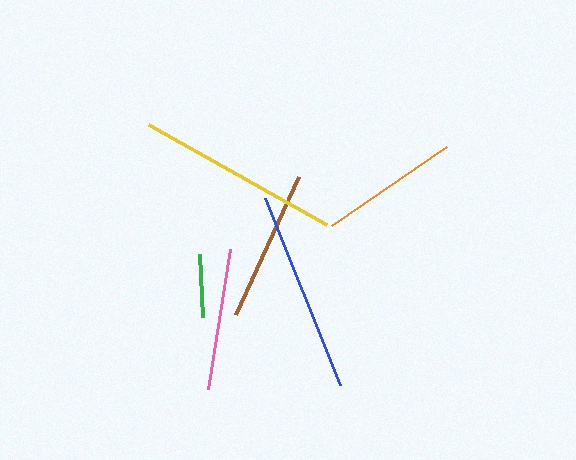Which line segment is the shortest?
The green line is the shortest at approximately 64 pixels.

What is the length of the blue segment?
The blue segment is approximately 202 pixels long.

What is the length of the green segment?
The green segment is approximately 64 pixels long.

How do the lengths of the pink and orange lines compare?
The pink and orange lines are approximately the same length.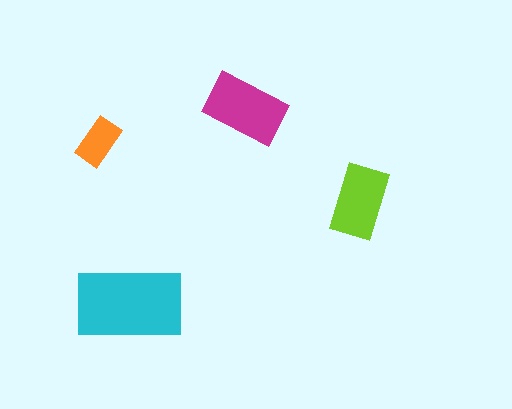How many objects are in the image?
There are 4 objects in the image.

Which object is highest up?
The magenta rectangle is topmost.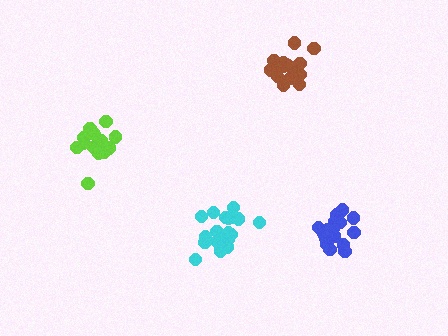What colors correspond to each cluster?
The clusters are colored: cyan, brown, lime, blue.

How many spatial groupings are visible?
There are 4 spatial groupings.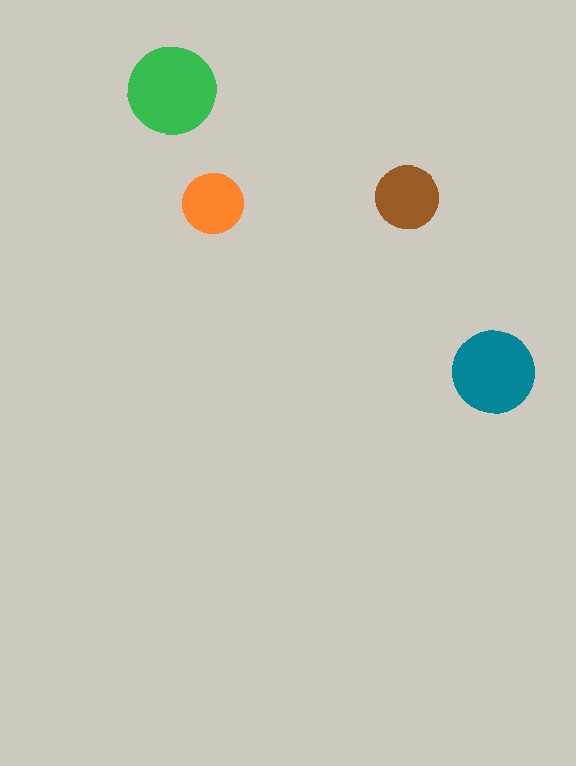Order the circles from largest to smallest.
the green one, the teal one, the brown one, the orange one.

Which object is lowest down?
The teal circle is bottommost.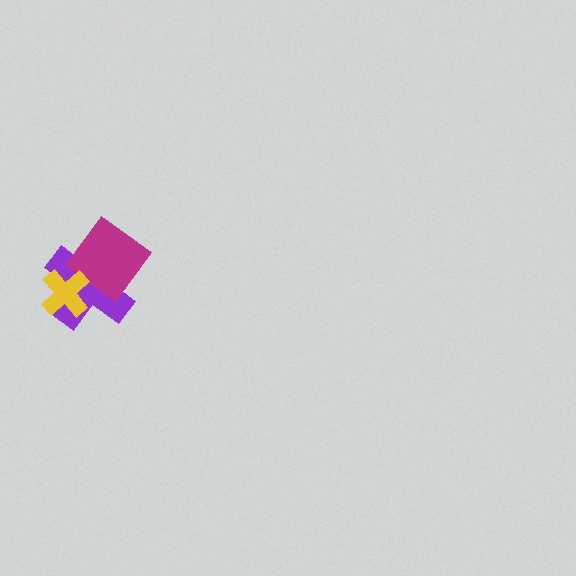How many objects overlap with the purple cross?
2 objects overlap with the purple cross.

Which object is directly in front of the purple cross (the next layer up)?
The magenta diamond is directly in front of the purple cross.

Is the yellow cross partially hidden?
No, no other shape covers it.